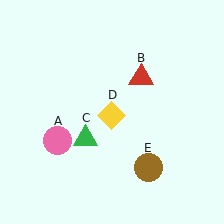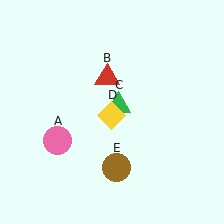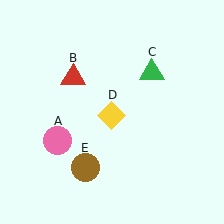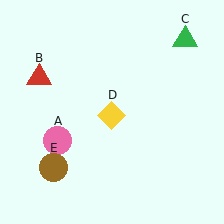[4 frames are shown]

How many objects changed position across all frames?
3 objects changed position: red triangle (object B), green triangle (object C), brown circle (object E).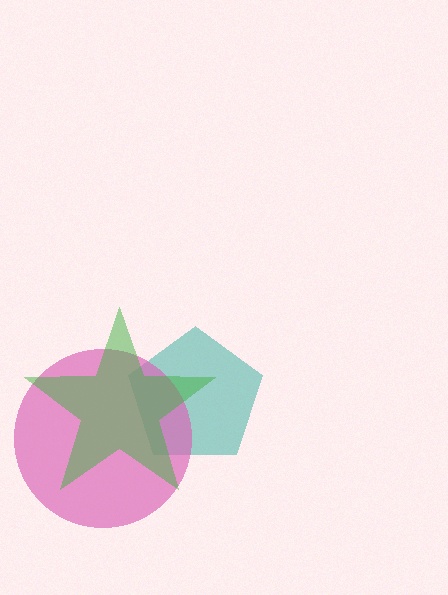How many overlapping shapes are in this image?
There are 3 overlapping shapes in the image.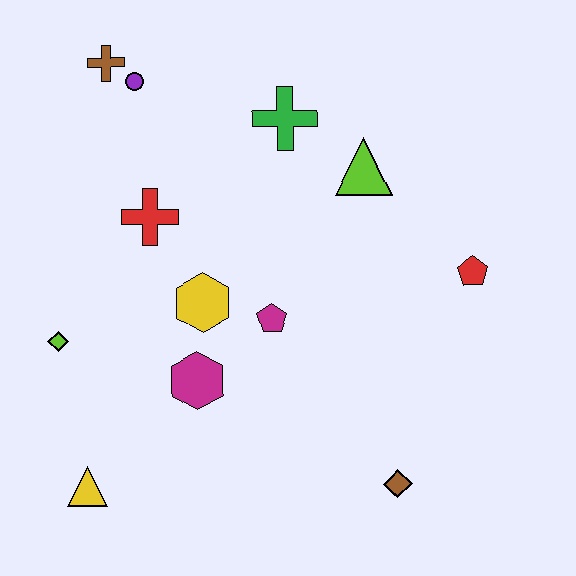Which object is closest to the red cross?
The yellow hexagon is closest to the red cross.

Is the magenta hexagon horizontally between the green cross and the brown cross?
Yes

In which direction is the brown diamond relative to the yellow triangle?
The brown diamond is to the right of the yellow triangle.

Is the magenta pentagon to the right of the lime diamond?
Yes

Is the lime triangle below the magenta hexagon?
No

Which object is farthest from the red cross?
The brown diamond is farthest from the red cross.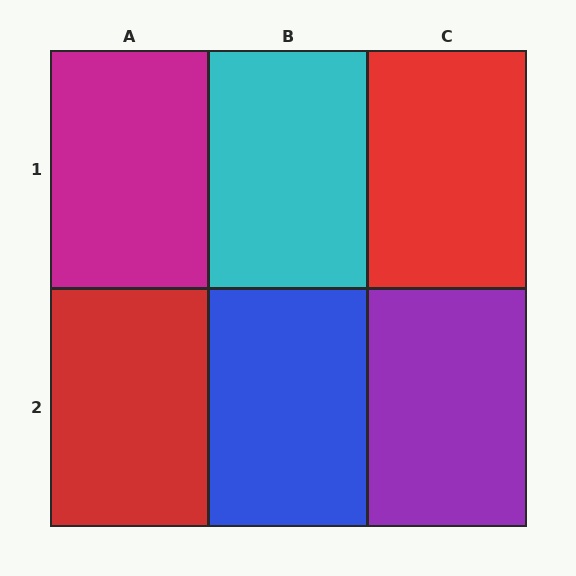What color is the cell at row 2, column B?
Blue.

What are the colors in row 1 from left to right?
Magenta, cyan, red.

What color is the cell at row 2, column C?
Purple.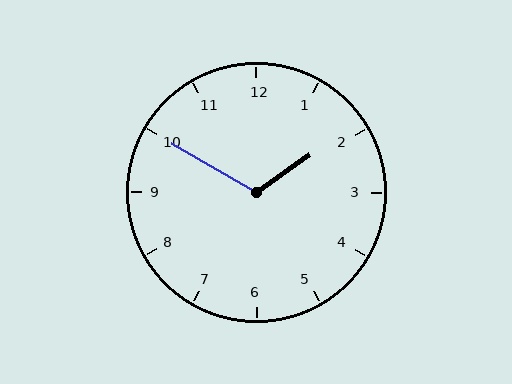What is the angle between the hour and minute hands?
Approximately 115 degrees.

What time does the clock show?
1:50.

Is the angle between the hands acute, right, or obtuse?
It is obtuse.